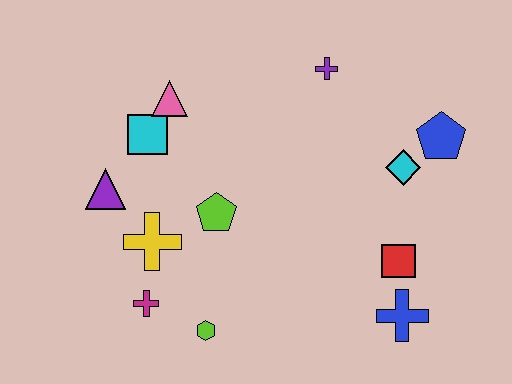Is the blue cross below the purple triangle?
Yes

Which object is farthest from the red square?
The purple triangle is farthest from the red square.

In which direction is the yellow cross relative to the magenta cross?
The yellow cross is above the magenta cross.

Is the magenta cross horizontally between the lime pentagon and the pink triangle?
No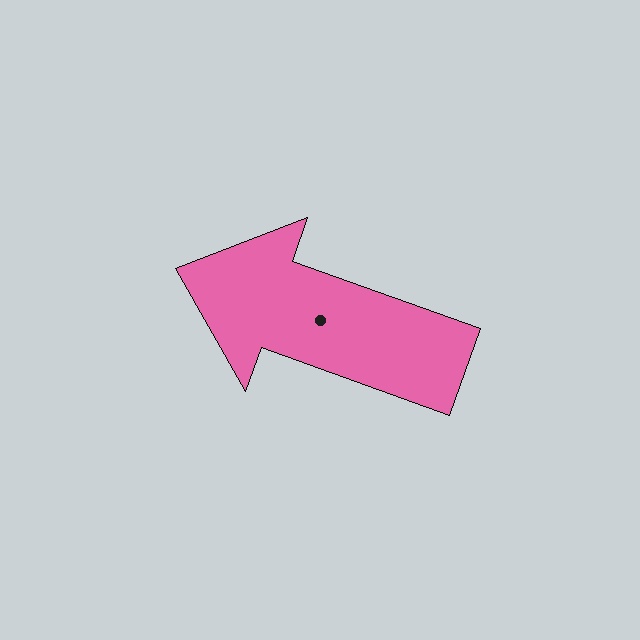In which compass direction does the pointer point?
West.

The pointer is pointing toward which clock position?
Roughly 10 o'clock.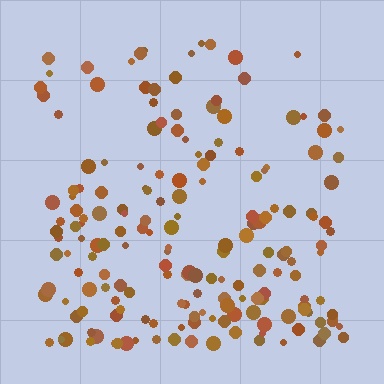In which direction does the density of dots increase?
From top to bottom, with the bottom side densest.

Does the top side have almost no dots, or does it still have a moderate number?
Still a moderate number, just noticeably fewer than the bottom.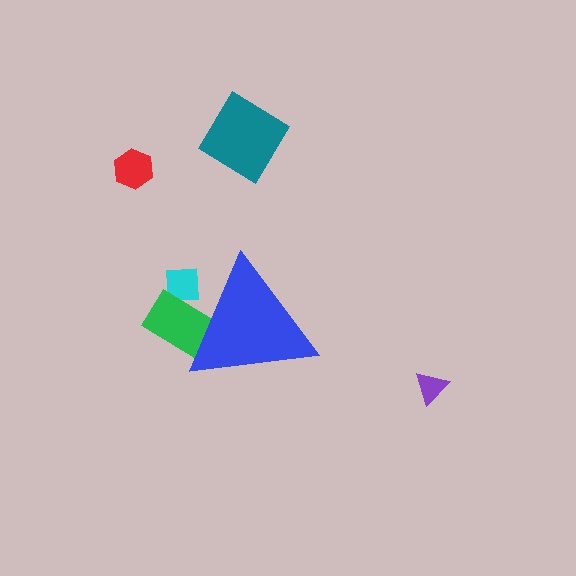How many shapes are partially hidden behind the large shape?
2 shapes are partially hidden.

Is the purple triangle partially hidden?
No, the purple triangle is fully visible.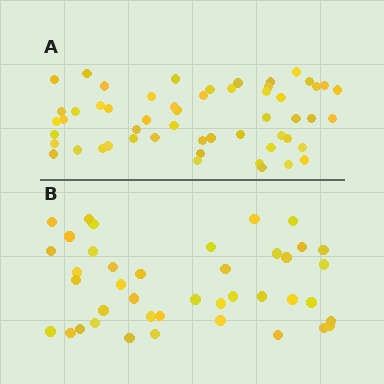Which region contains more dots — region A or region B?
Region A (the top region) has more dots.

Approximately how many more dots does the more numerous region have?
Region A has approximately 15 more dots than region B.